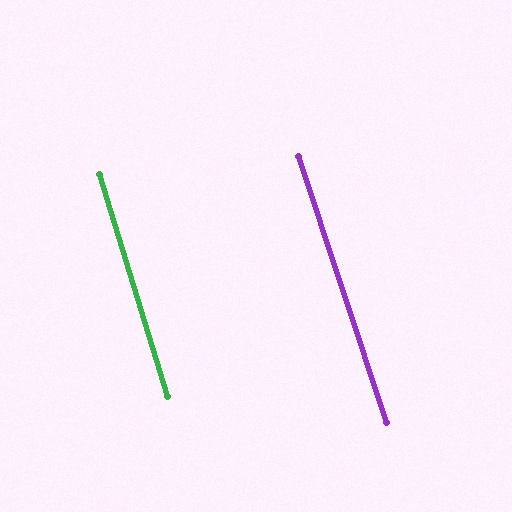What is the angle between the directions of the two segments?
Approximately 1 degree.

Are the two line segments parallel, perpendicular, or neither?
Parallel — their directions differ by only 1.1°.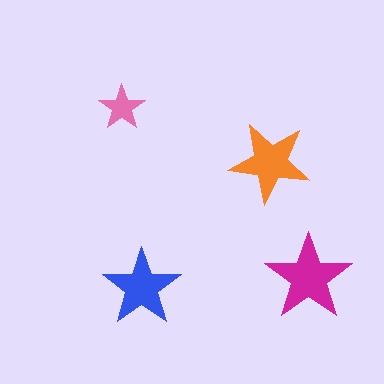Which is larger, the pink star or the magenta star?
The magenta one.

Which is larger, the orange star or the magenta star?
The magenta one.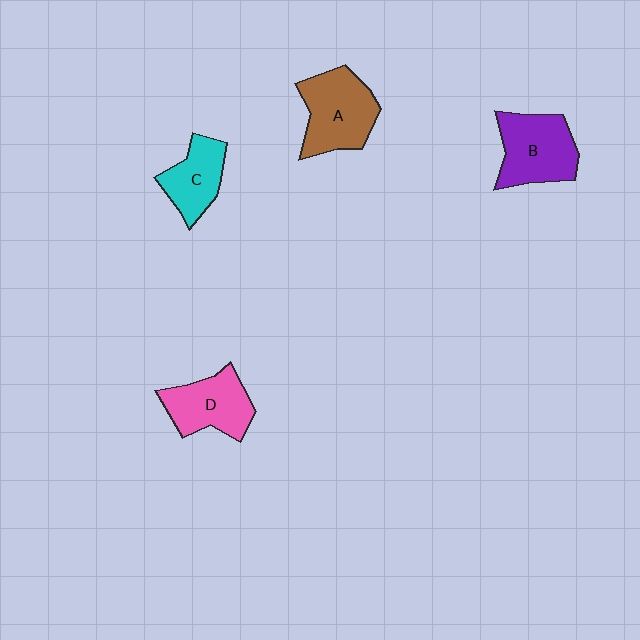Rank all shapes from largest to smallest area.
From largest to smallest: A (brown), B (purple), D (pink), C (cyan).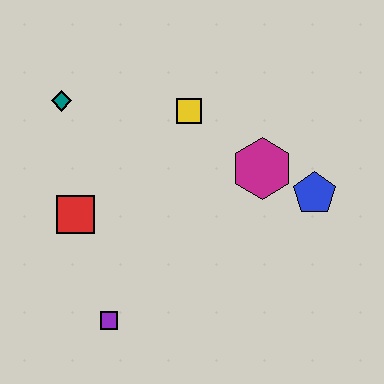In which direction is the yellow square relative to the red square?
The yellow square is to the right of the red square.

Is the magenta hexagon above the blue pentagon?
Yes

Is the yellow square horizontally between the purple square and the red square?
No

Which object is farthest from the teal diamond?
The blue pentagon is farthest from the teal diamond.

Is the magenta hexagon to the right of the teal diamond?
Yes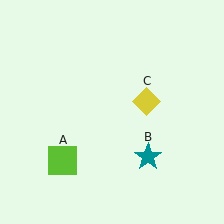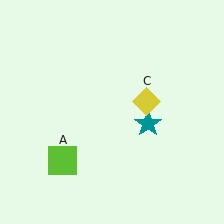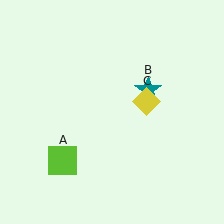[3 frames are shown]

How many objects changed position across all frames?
1 object changed position: teal star (object B).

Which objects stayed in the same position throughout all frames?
Lime square (object A) and yellow diamond (object C) remained stationary.